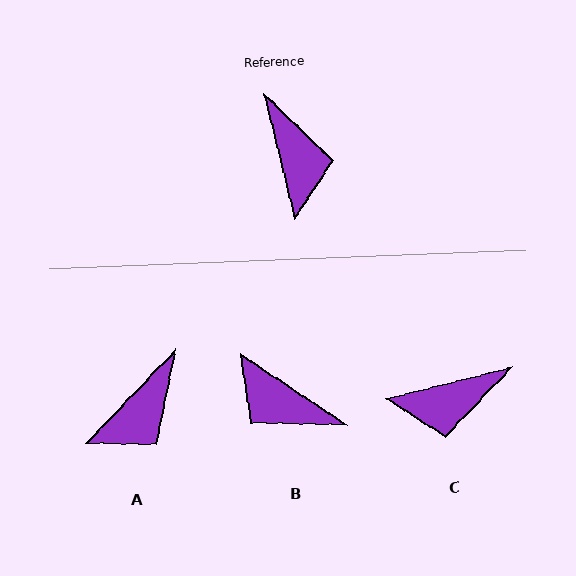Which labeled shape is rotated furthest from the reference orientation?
B, about 137 degrees away.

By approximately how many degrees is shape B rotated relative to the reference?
Approximately 137 degrees clockwise.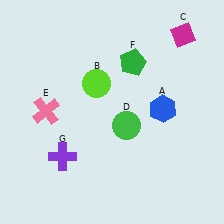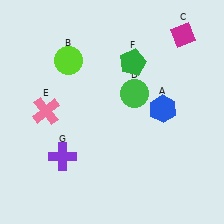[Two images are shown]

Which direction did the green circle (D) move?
The green circle (D) moved up.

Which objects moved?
The objects that moved are: the lime circle (B), the green circle (D).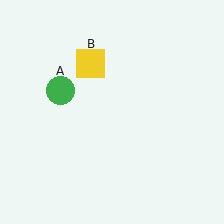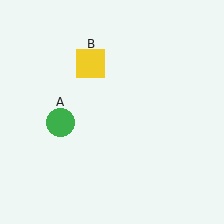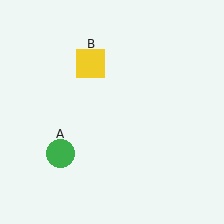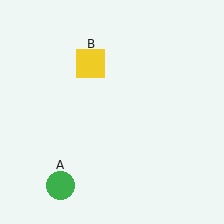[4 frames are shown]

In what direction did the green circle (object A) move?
The green circle (object A) moved down.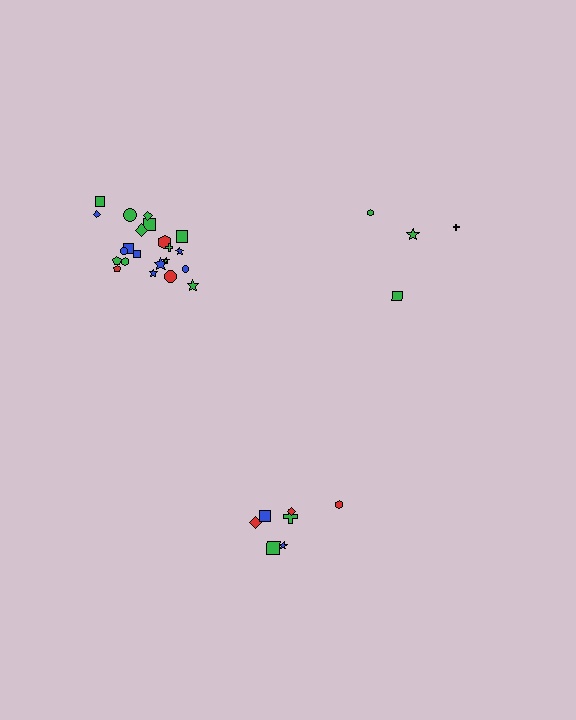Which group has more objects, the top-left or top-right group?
The top-left group.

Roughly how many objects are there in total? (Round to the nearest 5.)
Roughly 35 objects in total.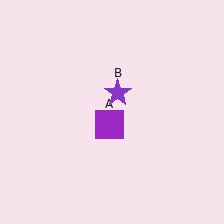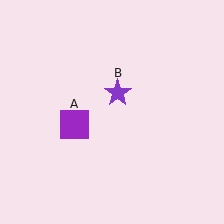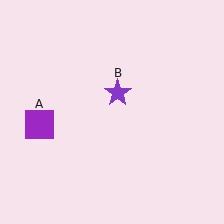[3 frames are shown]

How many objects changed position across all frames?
1 object changed position: purple square (object A).